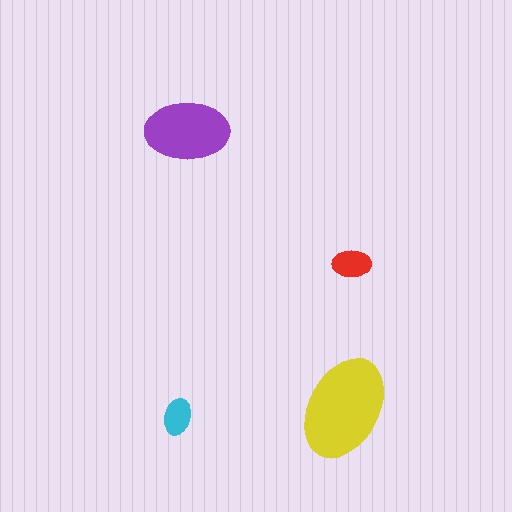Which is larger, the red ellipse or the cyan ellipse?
The red one.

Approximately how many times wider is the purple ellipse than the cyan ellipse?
About 2.5 times wider.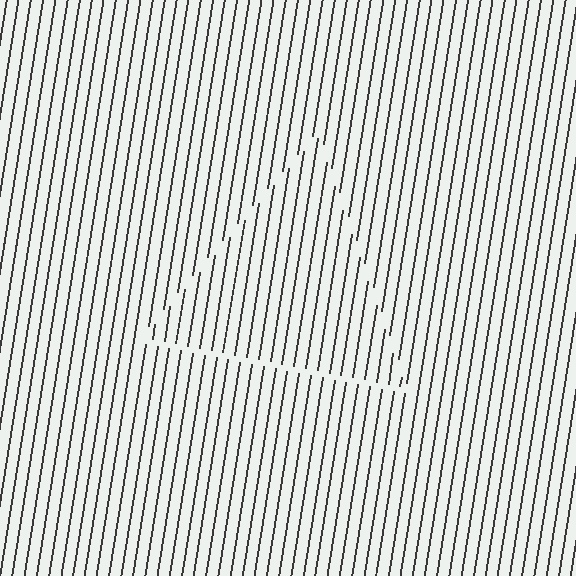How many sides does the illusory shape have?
3 sides — the line-ends trace a triangle.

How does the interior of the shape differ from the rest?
The interior of the shape contains the same grating, shifted by half a period — the contour is defined by the phase discontinuity where line-ends from the inner and outer gratings abut.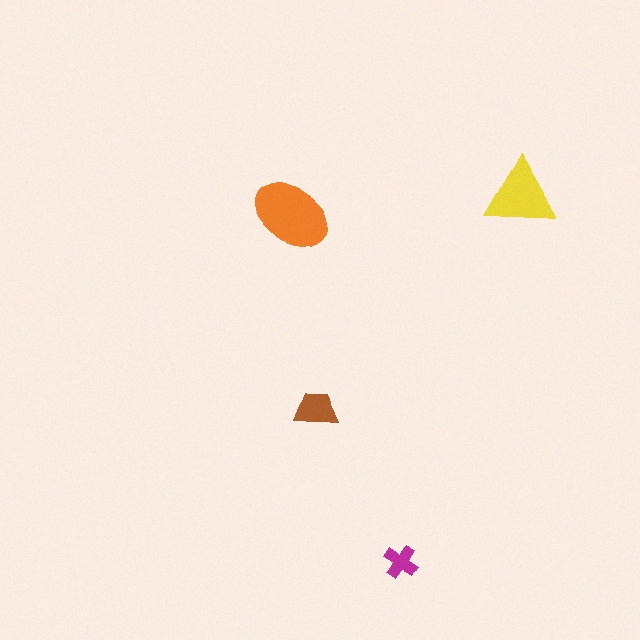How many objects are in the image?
There are 4 objects in the image.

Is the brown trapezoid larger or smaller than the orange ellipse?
Smaller.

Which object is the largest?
The orange ellipse.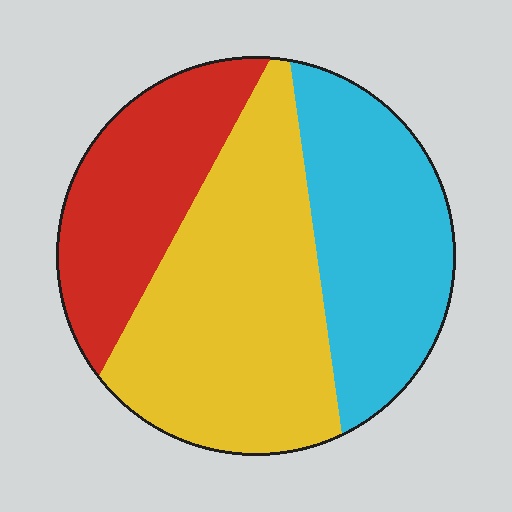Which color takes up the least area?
Red, at roughly 25%.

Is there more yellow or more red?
Yellow.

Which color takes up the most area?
Yellow, at roughly 45%.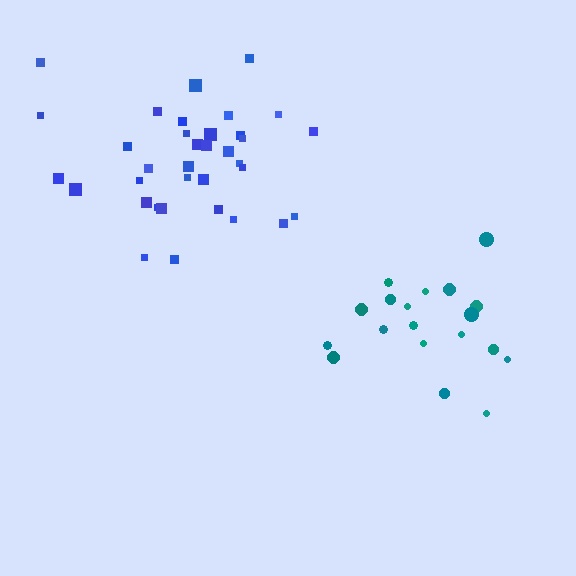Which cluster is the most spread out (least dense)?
Teal.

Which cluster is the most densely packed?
Blue.